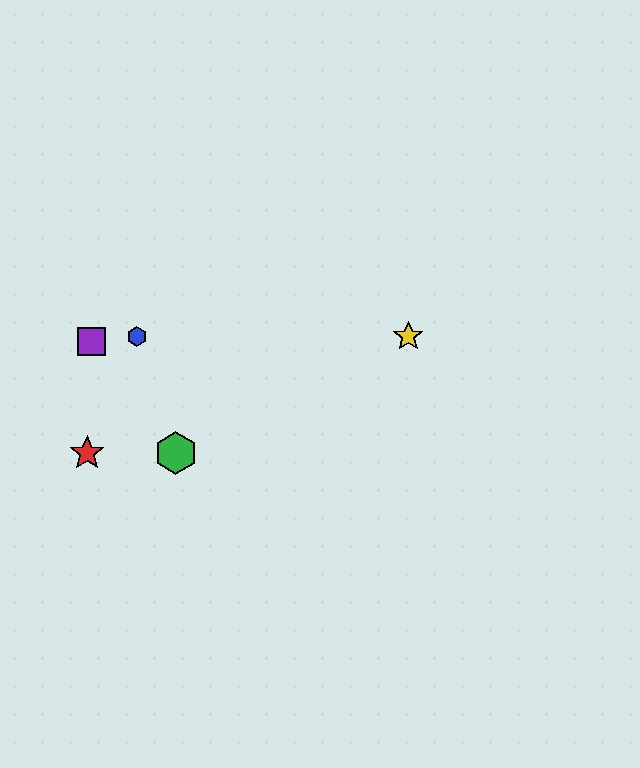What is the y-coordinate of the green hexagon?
The green hexagon is at y≈453.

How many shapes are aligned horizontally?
2 shapes (the red star, the green hexagon) are aligned horizontally.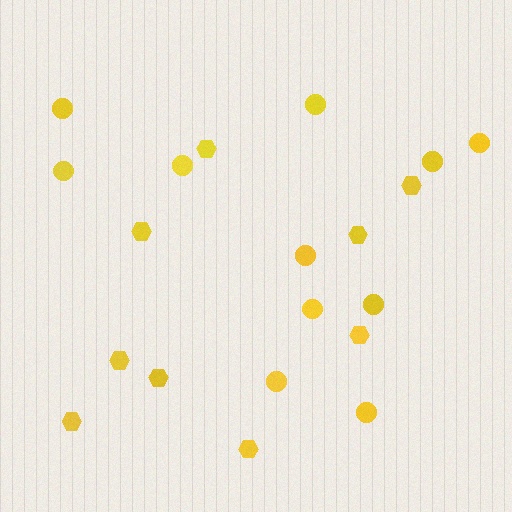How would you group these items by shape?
There are 2 groups: one group of hexagons (9) and one group of circles (11).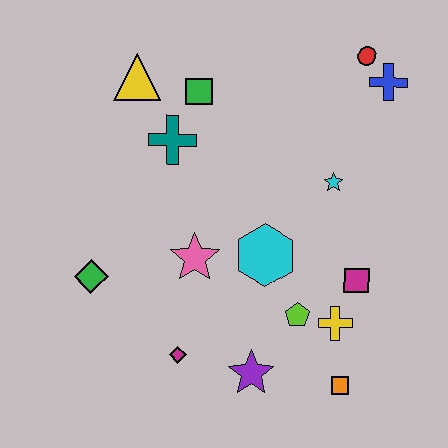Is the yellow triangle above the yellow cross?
Yes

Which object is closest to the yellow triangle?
The green square is closest to the yellow triangle.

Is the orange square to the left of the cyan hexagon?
No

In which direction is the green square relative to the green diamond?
The green square is above the green diamond.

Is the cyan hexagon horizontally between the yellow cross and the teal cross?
Yes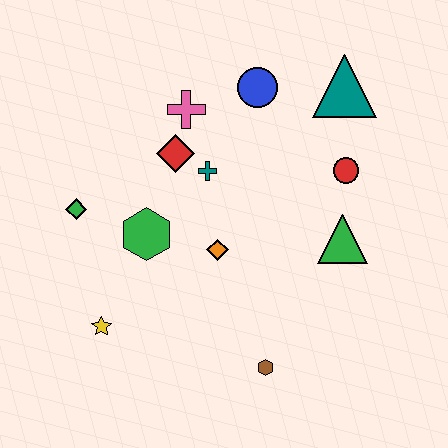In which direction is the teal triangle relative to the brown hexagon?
The teal triangle is above the brown hexagon.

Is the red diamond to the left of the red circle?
Yes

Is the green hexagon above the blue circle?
No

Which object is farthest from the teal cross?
The brown hexagon is farthest from the teal cross.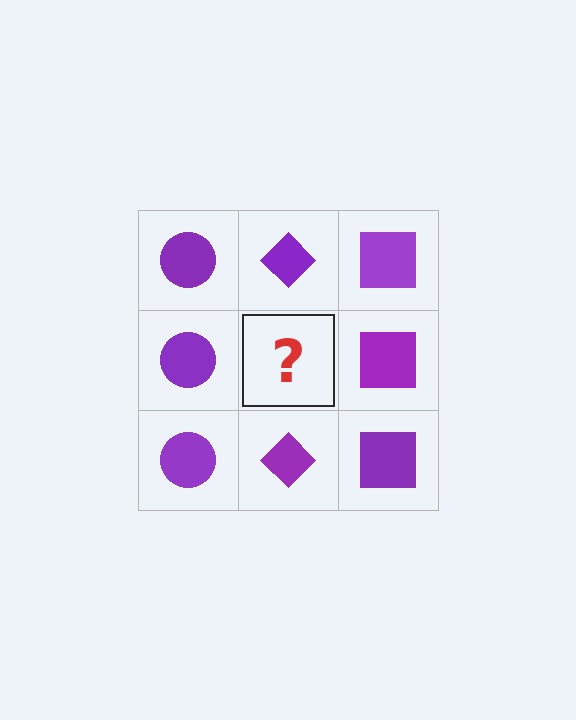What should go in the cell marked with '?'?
The missing cell should contain a purple diamond.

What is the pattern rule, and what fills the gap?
The rule is that each column has a consistent shape. The gap should be filled with a purple diamond.